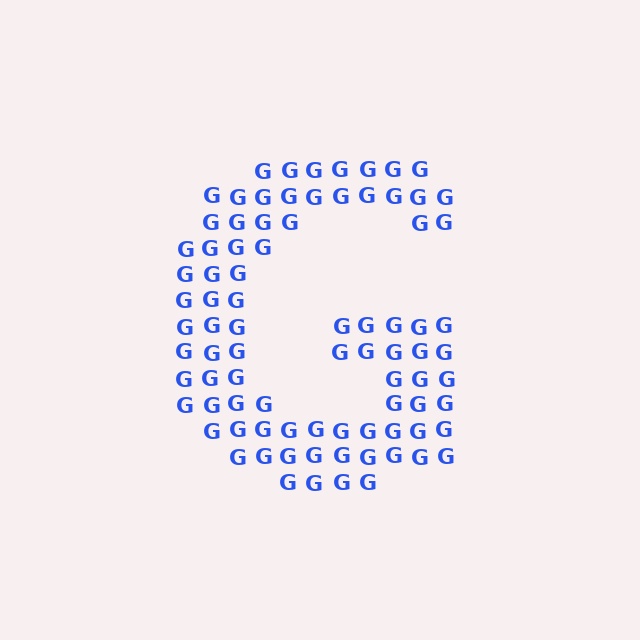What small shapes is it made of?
It is made of small letter G's.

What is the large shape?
The large shape is the letter G.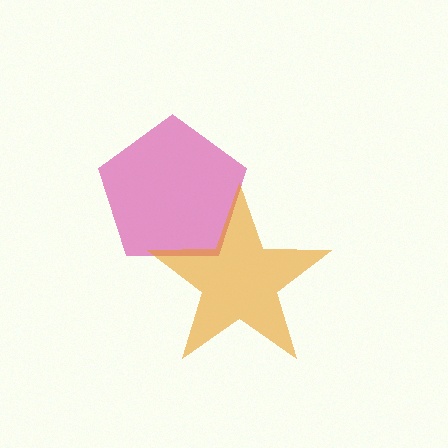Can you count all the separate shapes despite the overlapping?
Yes, there are 2 separate shapes.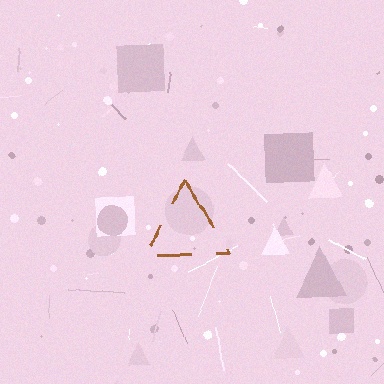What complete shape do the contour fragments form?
The contour fragments form a triangle.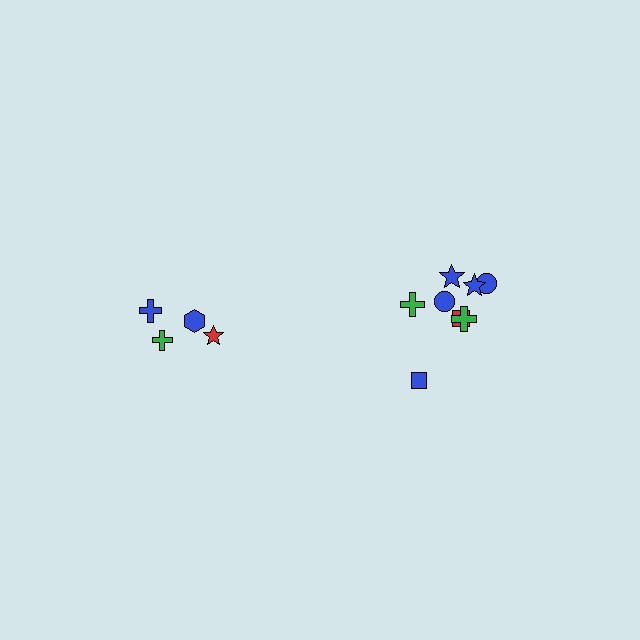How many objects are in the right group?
There are 8 objects.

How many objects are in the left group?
There are 4 objects.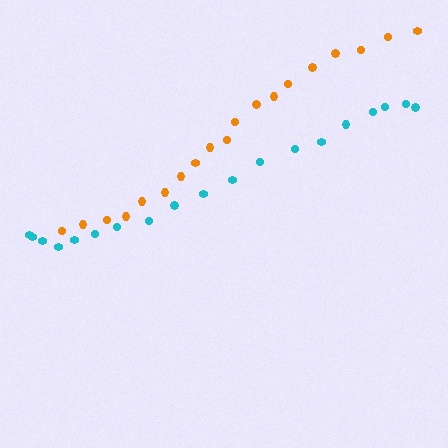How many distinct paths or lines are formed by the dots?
There are 2 distinct paths.